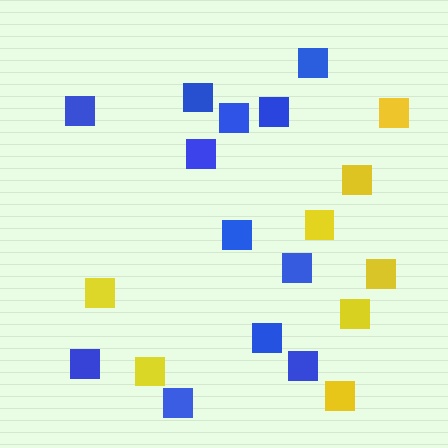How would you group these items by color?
There are 2 groups: one group of blue squares (12) and one group of yellow squares (8).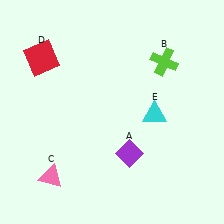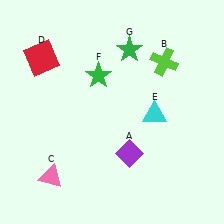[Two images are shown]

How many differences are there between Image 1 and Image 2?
There are 2 differences between the two images.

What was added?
A green star (F), a green star (G) were added in Image 2.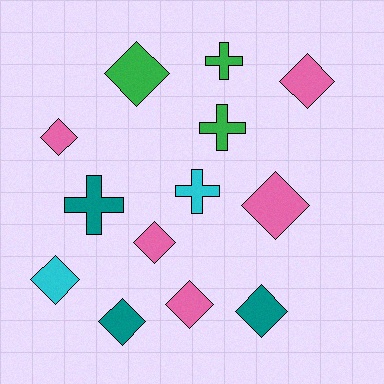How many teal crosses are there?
There is 1 teal cross.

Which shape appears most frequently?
Diamond, with 9 objects.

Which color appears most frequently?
Pink, with 5 objects.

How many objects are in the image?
There are 13 objects.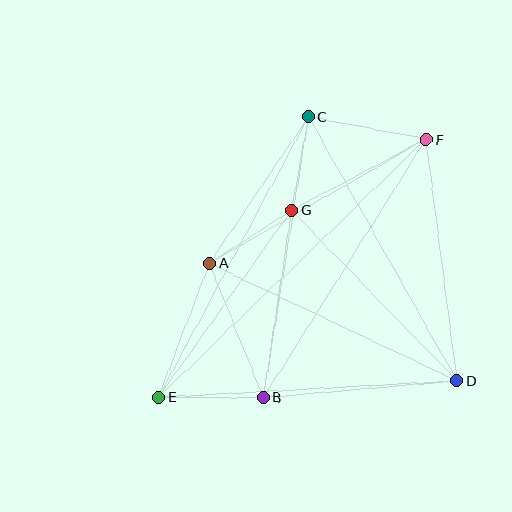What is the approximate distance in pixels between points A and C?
The distance between A and C is approximately 177 pixels.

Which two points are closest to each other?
Points C and G are closest to each other.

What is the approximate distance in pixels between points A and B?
The distance between A and B is approximately 144 pixels.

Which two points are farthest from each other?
Points E and F are farthest from each other.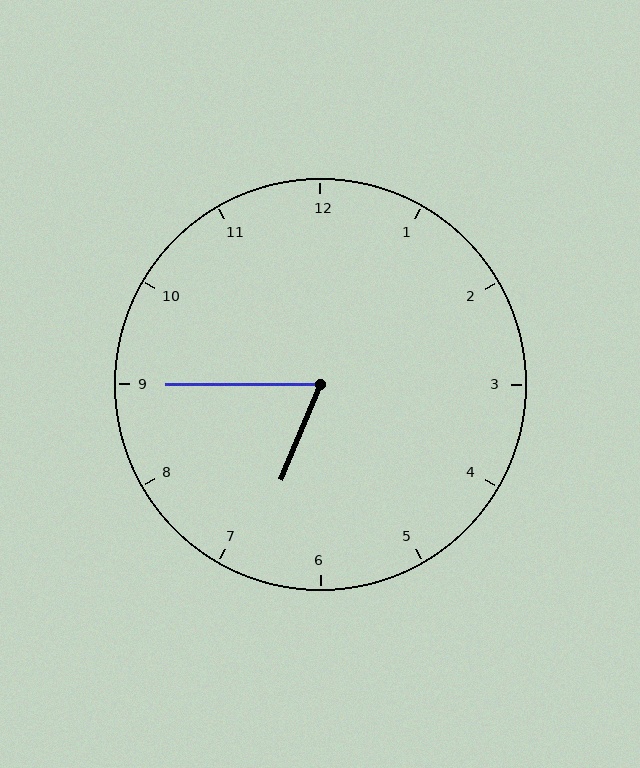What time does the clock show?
6:45.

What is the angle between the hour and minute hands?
Approximately 68 degrees.